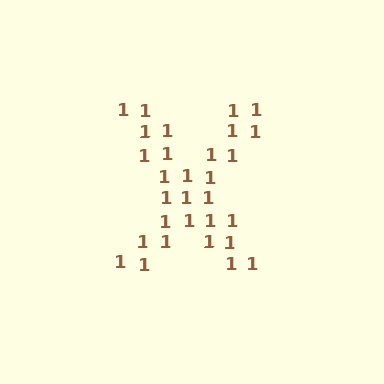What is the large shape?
The large shape is the letter X.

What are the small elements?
The small elements are digit 1's.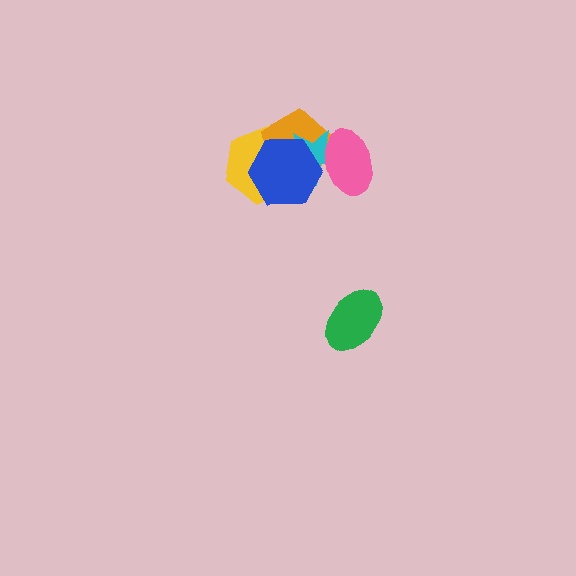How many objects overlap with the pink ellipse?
3 objects overlap with the pink ellipse.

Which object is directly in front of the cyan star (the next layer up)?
The blue hexagon is directly in front of the cyan star.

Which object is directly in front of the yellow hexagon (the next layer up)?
The orange pentagon is directly in front of the yellow hexagon.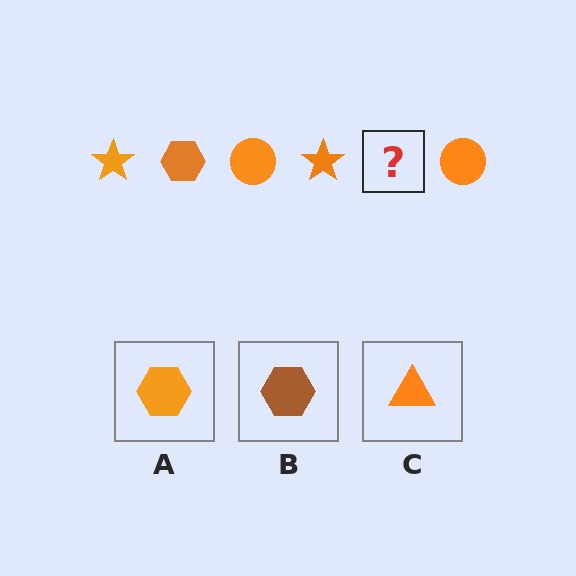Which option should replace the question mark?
Option A.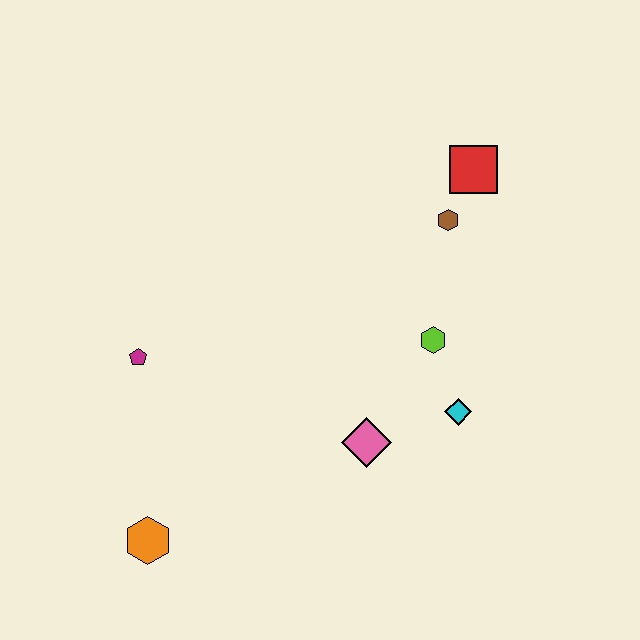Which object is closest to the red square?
The brown hexagon is closest to the red square.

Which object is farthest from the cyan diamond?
The orange hexagon is farthest from the cyan diamond.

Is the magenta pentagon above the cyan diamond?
Yes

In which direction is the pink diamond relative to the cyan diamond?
The pink diamond is to the left of the cyan diamond.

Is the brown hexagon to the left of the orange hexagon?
No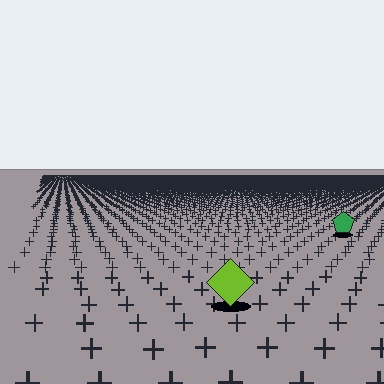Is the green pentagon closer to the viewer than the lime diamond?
No. The lime diamond is closer — you can tell from the texture gradient: the ground texture is coarser near it.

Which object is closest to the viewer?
The lime diamond is closest. The texture marks near it are larger and more spread out.